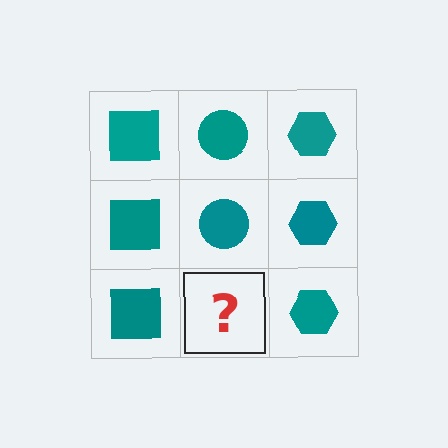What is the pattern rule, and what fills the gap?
The rule is that each column has a consistent shape. The gap should be filled with a teal circle.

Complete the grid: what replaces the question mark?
The question mark should be replaced with a teal circle.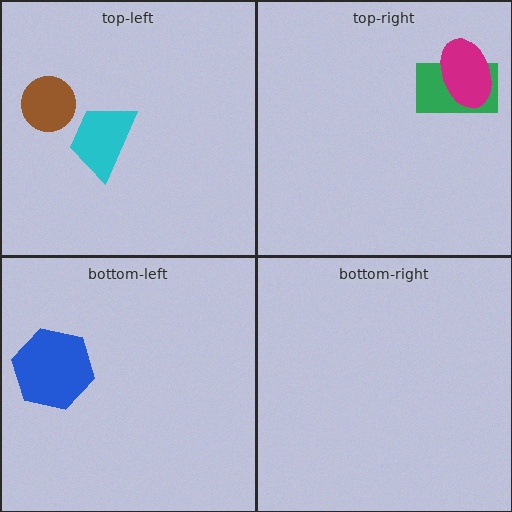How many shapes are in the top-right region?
2.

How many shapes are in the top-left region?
2.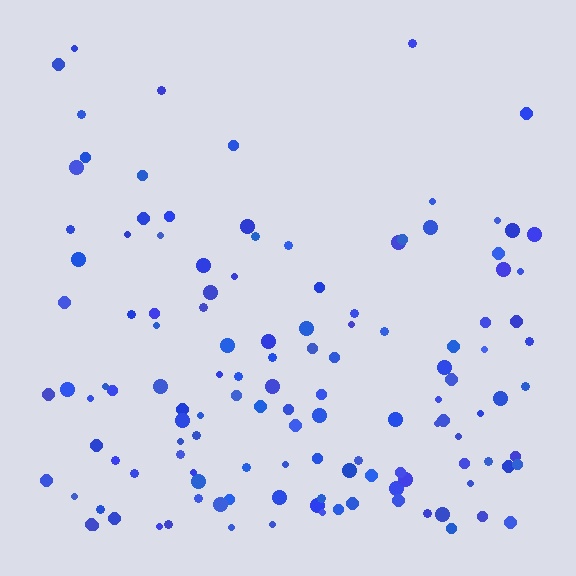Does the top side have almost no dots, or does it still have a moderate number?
Still a moderate number, just noticeably fewer than the bottom.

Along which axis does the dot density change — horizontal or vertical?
Vertical.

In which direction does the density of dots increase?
From top to bottom, with the bottom side densest.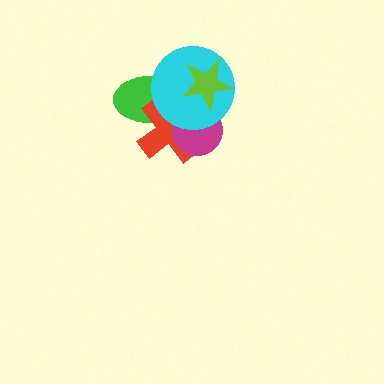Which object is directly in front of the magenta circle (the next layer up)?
The cyan circle is directly in front of the magenta circle.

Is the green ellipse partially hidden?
Yes, it is partially covered by another shape.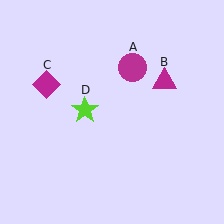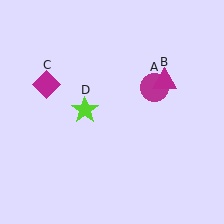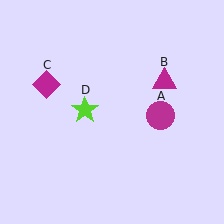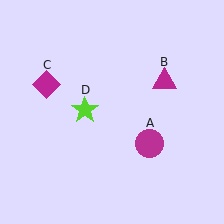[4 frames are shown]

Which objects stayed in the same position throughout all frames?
Magenta triangle (object B) and magenta diamond (object C) and lime star (object D) remained stationary.